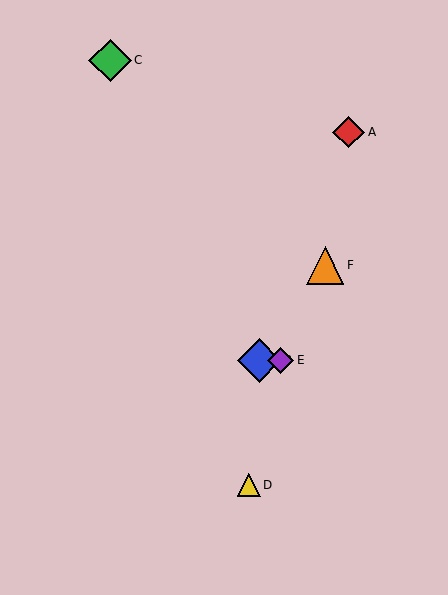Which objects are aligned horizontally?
Objects B, E are aligned horizontally.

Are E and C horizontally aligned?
No, E is at y≈360 and C is at y≈60.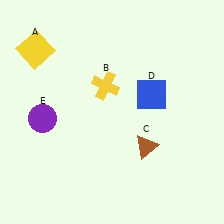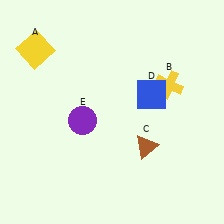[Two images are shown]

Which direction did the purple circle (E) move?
The purple circle (E) moved right.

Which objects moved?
The objects that moved are: the yellow cross (B), the purple circle (E).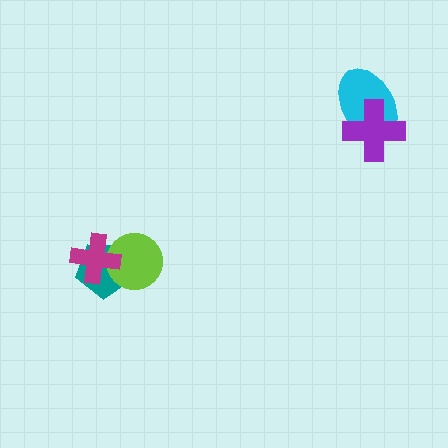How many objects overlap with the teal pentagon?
2 objects overlap with the teal pentagon.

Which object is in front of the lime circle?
The magenta cross is in front of the lime circle.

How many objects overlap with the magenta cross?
2 objects overlap with the magenta cross.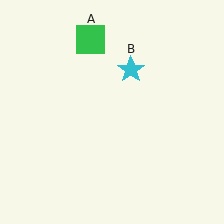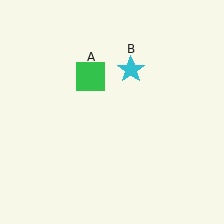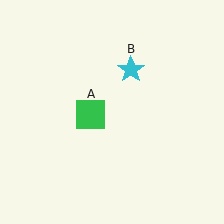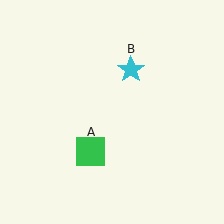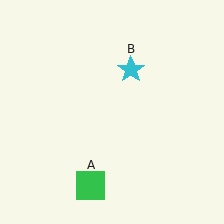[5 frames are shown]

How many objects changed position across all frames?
1 object changed position: green square (object A).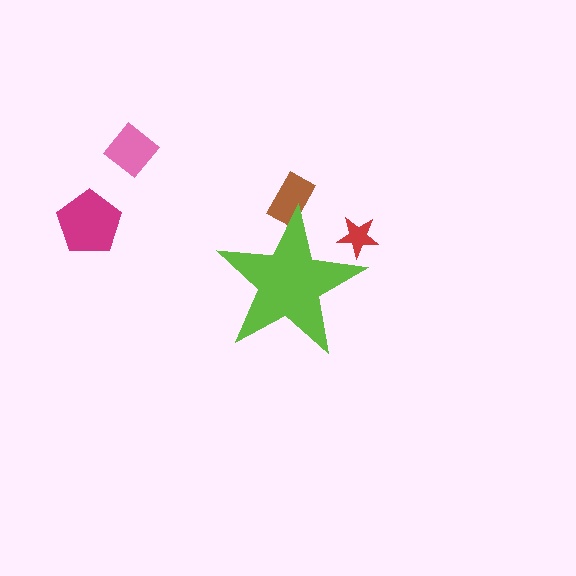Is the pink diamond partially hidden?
No, the pink diamond is fully visible.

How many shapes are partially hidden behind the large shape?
2 shapes are partially hidden.